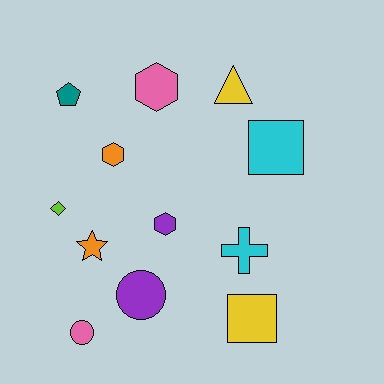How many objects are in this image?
There are 12 objects.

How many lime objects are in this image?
There is 1 lime object.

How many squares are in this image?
There are 2 squares.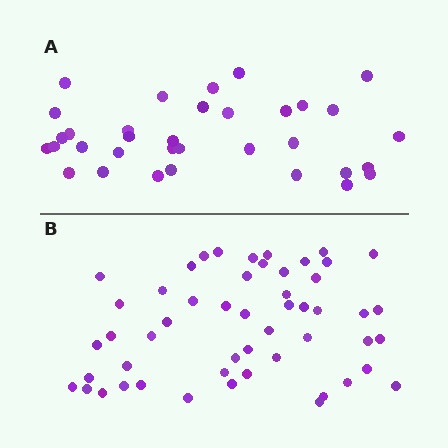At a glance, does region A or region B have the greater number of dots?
Region B (the bottom region) has more dots.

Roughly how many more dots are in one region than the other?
Region B has approximately 20 more dots than region A.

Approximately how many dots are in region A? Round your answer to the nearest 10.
About 30 dots. (The exact count is 34, which rounds to 30.)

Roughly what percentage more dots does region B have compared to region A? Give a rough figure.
About 55% more.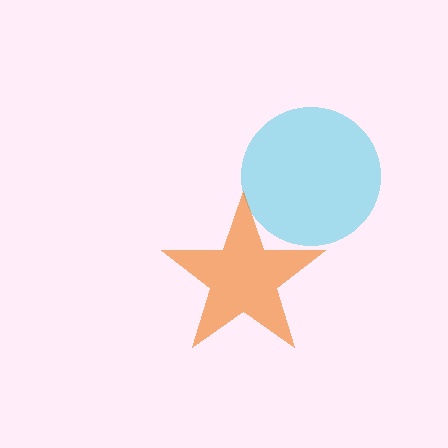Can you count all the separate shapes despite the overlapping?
Yes, there are 2 separate shapes.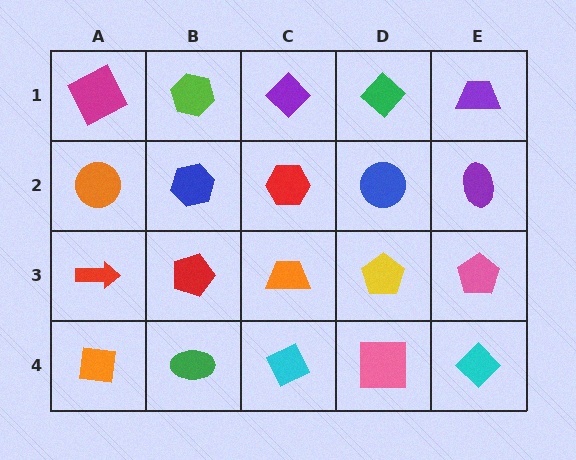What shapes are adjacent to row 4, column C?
An orange trapezoid (row 3, column C), a green ellipse (row 4, column B), a pink square (row 4, column D).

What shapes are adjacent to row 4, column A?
A red arrow (row 3, column A), a green ellipse (row 4, column B).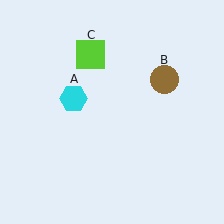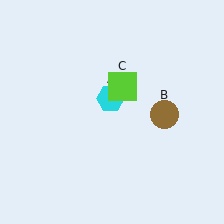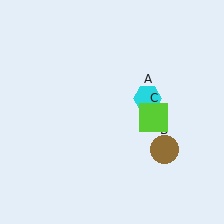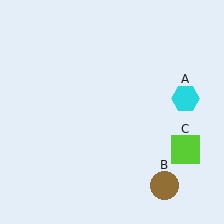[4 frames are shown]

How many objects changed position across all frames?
3 objects changed position: cyan hexagon (object A), brown circle (object B), lime square (object C).